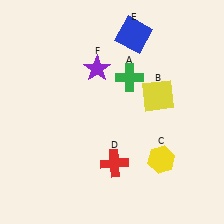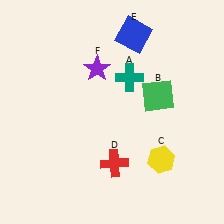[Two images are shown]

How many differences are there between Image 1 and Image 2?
There are 2 differences between the two images.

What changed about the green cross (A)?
In Image 1, A is green. In Image 2, it changed to teal.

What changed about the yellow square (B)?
In Image 1, B is yellow. In Image 2, it changed to green.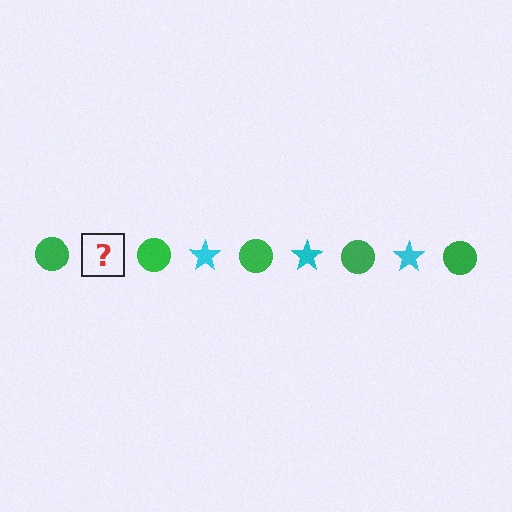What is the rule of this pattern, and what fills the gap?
The rule is that the pattern alternates between green circle and cyan star. The gap should be filled with a cyan star.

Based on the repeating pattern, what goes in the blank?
The blank should be a cyan star.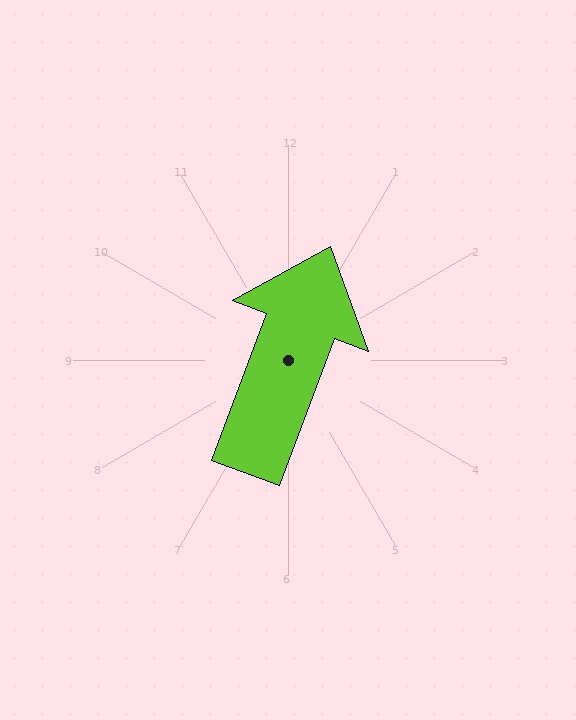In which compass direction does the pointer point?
North.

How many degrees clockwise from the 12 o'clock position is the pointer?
Approximately 21 degrees.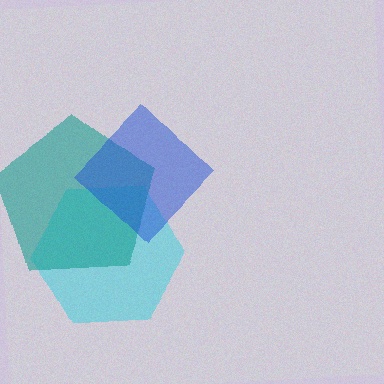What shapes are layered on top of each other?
The layered shapes are: a cyan hexagon, a teal pentagon, a blue diamond.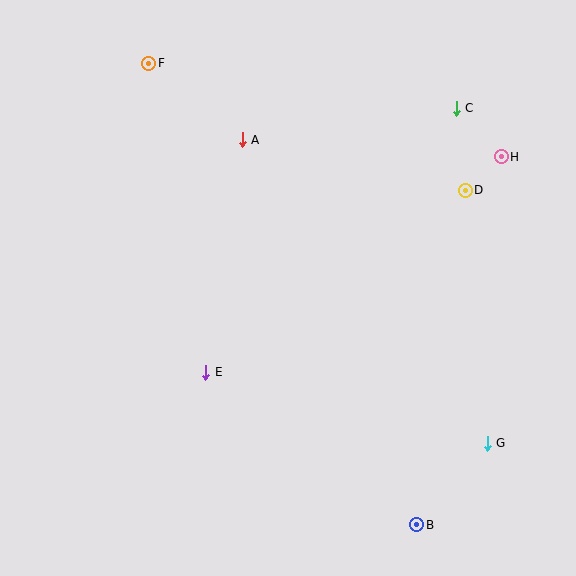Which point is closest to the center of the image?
Point E at (206, 372) is closest to the center.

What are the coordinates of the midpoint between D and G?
The midpoint between D and G is at (476, 317).